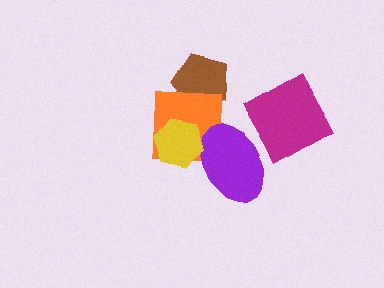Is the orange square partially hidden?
Yes, it is partially covered by another shape.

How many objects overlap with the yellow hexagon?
2 objects overlap with the yellow hexagon.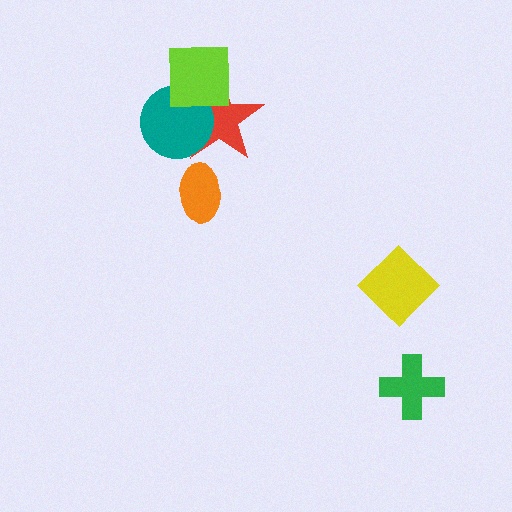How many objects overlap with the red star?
2 objects overlap with the red star.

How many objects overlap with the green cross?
0 objects overlap with the green cross.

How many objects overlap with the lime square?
2 objects overlap with the lime square.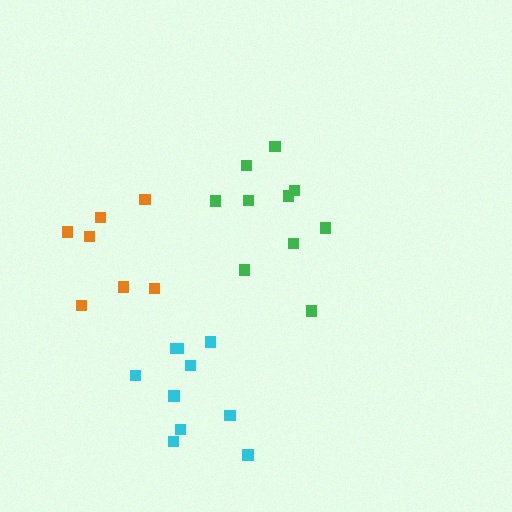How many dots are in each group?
Group 1: 7 dots, Group 2: 10 dots, Group 3: 10 dots (27 total).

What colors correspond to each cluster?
The clusters are colored: orange, green, cyan.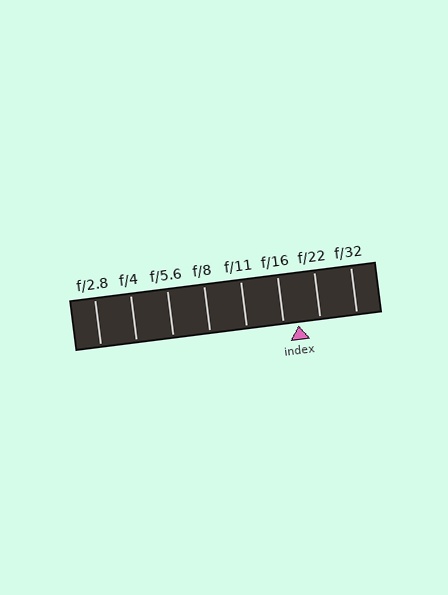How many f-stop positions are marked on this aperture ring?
There are 8 f-stop positions marked.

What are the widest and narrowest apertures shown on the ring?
The widest aperture shown is f/2.8 and the narrowest is f/32.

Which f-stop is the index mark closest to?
The index mark is closest to f/16.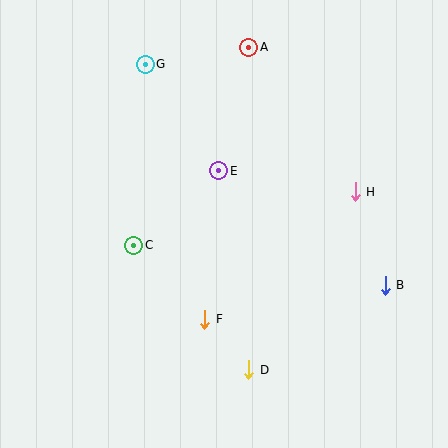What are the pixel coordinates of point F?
Point F is at (205, 319).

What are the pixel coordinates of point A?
Point A is at (249, 47).